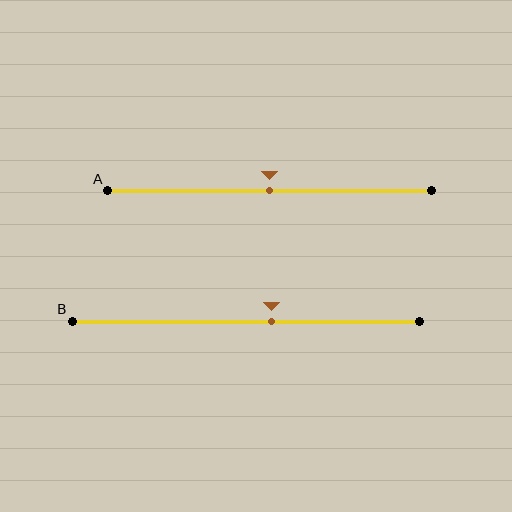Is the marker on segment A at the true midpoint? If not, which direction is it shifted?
Yes, the marker on segment A is at the true midpoint.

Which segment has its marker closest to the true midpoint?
Segment A has its marker closest to the true midpoint.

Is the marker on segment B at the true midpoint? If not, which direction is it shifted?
No, the marker on segment B is shifted to the right by about 7% of the segment length.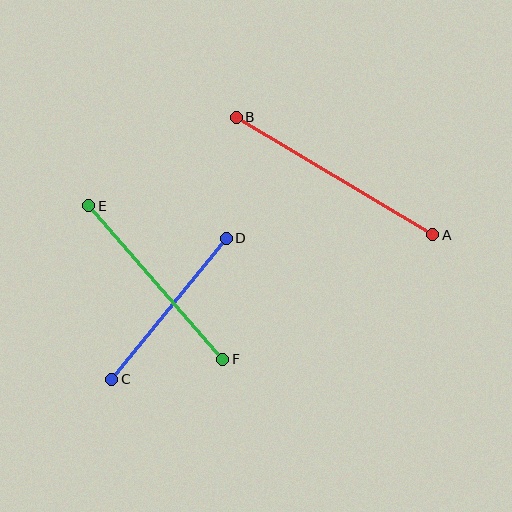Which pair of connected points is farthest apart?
Points A and B are farthest apart.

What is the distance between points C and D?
The distance is approximately 181 pixels.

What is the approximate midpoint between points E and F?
The midpoint is at approximately (156, 283) pixels.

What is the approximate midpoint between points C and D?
The midpoint is at approximately (169, 309) pixels.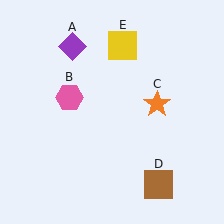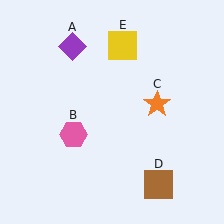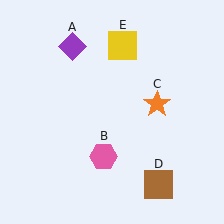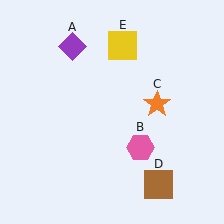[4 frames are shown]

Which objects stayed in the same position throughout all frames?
Purple diamond (object A) and orange star (object C) and brown square (object D) and yellow square (object E) remained stationary.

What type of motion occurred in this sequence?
The pink hexagon (object B) rotated counterclockwise around the center of the scene.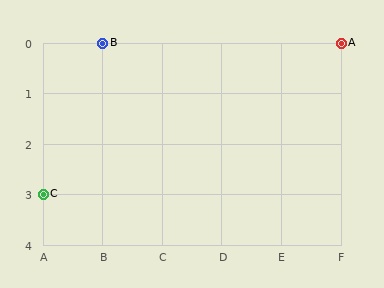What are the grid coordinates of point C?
Point C is at grid coordinates (A, 3).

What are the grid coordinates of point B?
Point B is at grid coordinates (B, 0).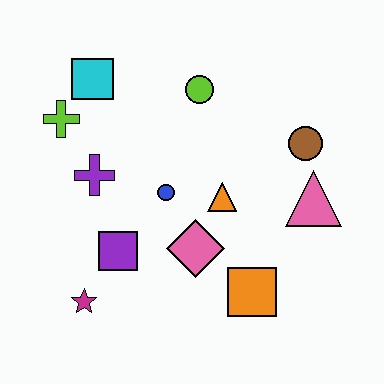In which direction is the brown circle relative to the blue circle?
The brown circle is to the right of the blue circle.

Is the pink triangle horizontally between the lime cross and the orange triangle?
No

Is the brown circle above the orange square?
Yes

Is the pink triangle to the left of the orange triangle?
No